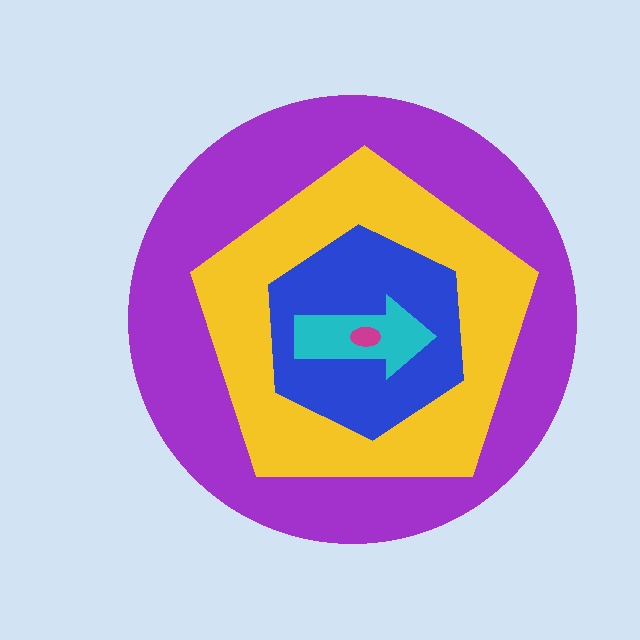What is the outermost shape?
The purple circle.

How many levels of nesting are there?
5.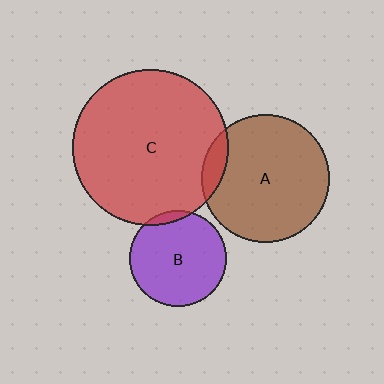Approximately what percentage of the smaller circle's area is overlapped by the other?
Approximately 5%.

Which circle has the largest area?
Circle C (red).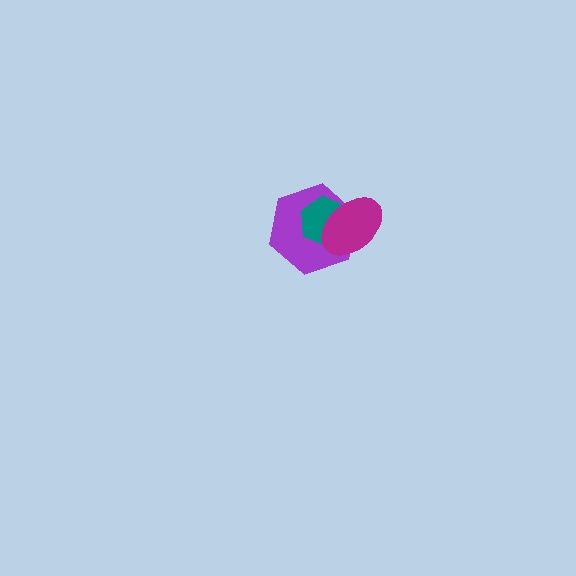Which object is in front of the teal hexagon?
The magenta ellipse is in front of the teal hexagon.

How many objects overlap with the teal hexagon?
2 objects overlap with the teal hexagon.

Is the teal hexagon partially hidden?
Yes, it is partially covered by another shape.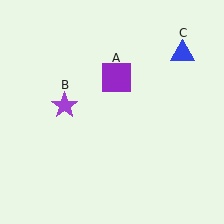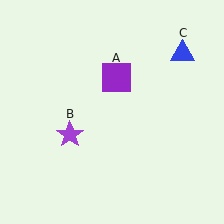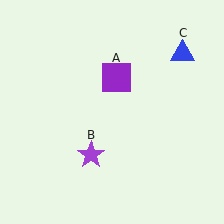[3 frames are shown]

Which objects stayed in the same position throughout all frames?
Purple square (object A) and blue triangle (object C) remained stationary.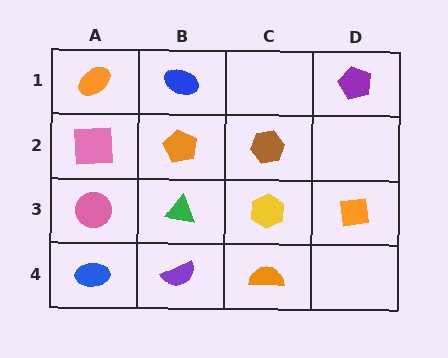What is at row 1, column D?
A purple pentagon.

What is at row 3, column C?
A yellow hexagon.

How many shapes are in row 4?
3 shapes.